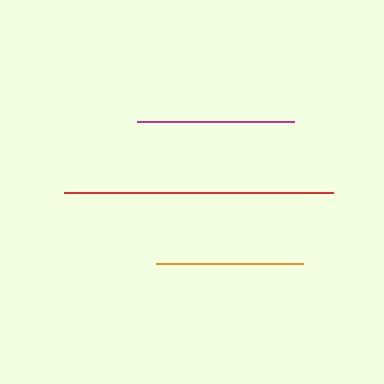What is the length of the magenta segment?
The magenta segment is approximately 157 pixels long.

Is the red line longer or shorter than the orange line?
The red line is longer than the orange line.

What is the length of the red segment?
The red segment is approximately 269 pixels long.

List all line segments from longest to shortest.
From longest to shortest: red, magenta, orange.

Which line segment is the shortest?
The orange line is the shortest at approximately 147 pixels.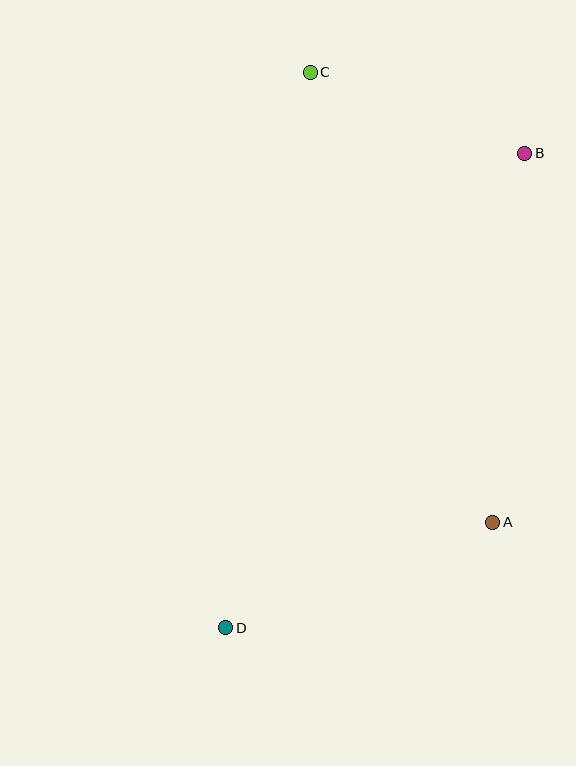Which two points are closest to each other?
Points B and C are closest to each other.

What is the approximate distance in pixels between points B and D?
The distance between B and D is approximately 561 pixels.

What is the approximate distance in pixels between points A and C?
The distance between A and C is approximately 486 pixels.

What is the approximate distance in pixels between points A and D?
The distance between A and D is approximately 287 pixels.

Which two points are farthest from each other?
Points C and D are farthest from each other.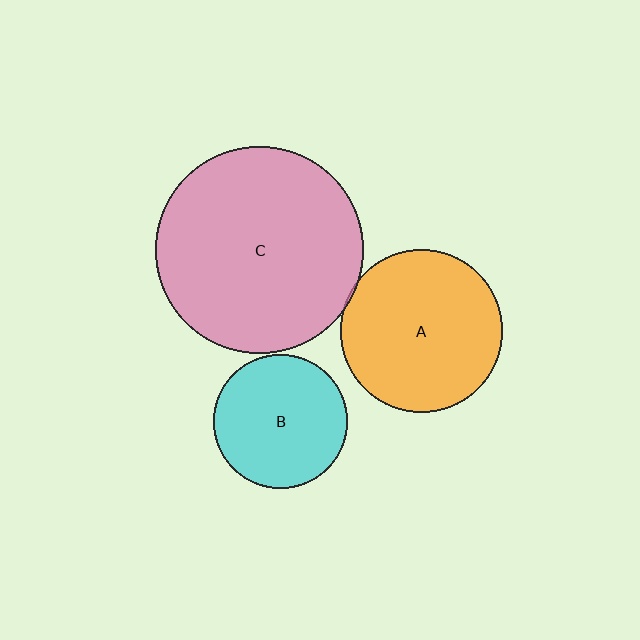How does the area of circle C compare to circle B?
Approximately 2.4 times.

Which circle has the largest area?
Circle C (pink).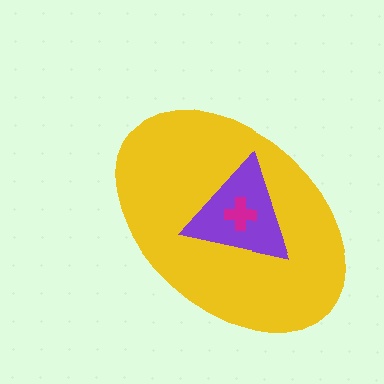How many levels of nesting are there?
3.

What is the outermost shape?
The yellow ellipse.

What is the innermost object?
The magenta cross.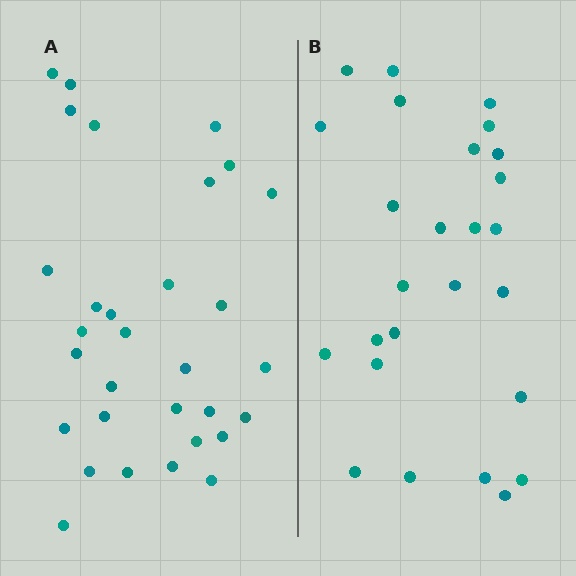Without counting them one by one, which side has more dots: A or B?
Region A (the left region) has more dots.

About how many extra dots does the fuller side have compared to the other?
Region A has about 5 more dots than region B.